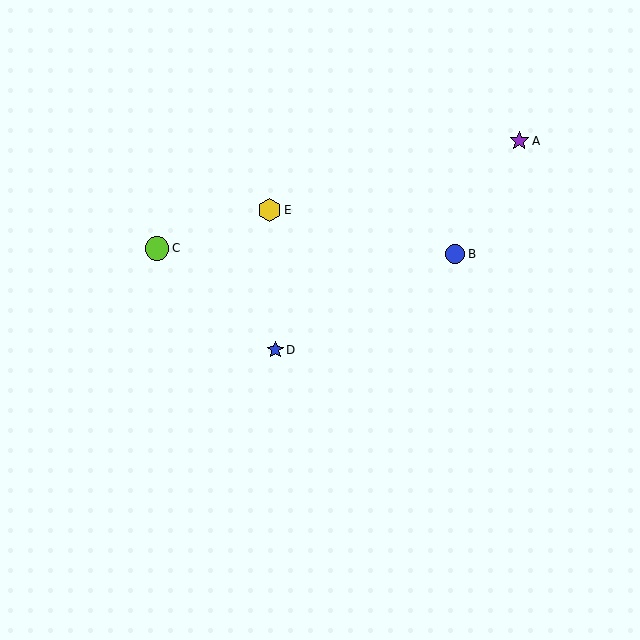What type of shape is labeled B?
Shape B is a blue circle.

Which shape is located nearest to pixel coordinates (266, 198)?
The yellow hexagon (labeled E) at (270, 210) is nearest to that location.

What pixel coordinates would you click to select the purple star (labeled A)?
Click at (519, 141) to select the purple star A.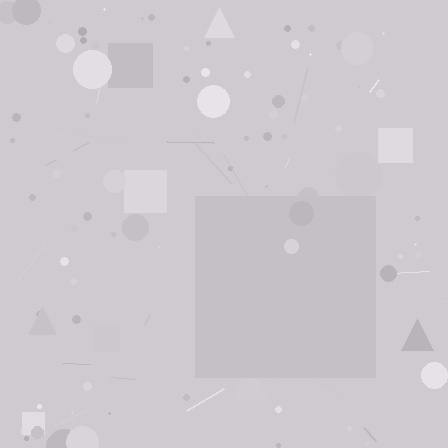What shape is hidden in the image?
A square is hidden in the image.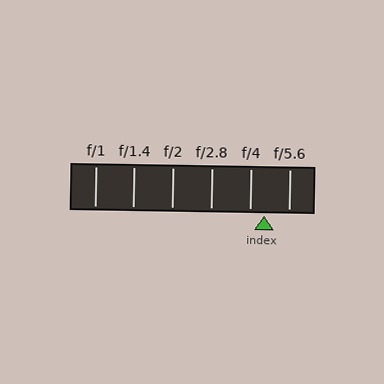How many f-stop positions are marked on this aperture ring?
There are 6 f-stop positions marked.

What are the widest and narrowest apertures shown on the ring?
The widest aperture shown is f/1 and the narrowest is f/5.6.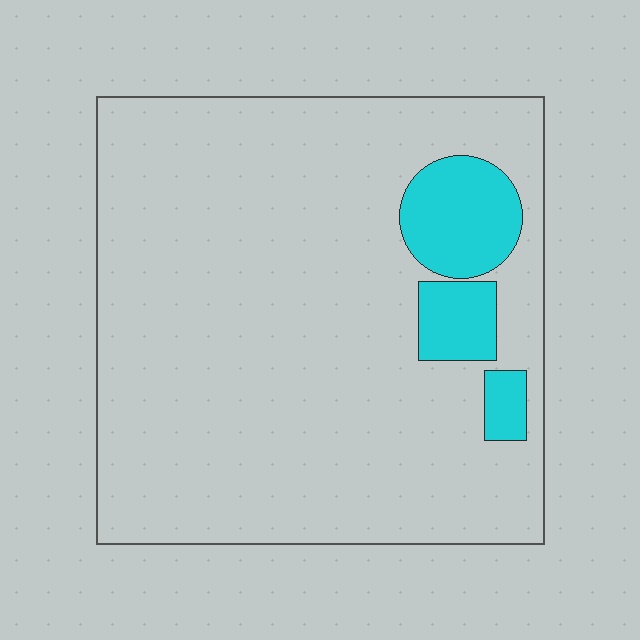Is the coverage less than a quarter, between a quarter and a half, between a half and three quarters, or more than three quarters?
Less than a quarter.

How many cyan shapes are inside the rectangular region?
3.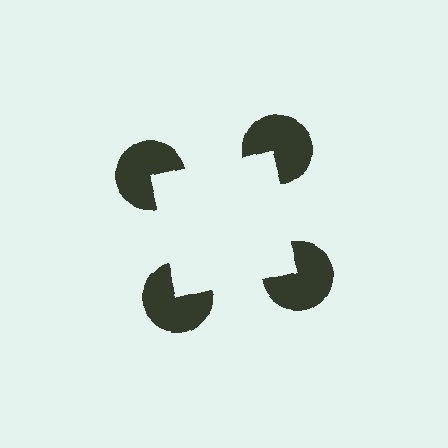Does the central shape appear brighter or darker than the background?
It typically appears slightly brighter than the background, even though no actual brightness change is drawn.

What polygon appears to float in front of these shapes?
An illusory square — its edges are inferred from the aligned wedge cuts in the pac-man discs, not physically drawn.